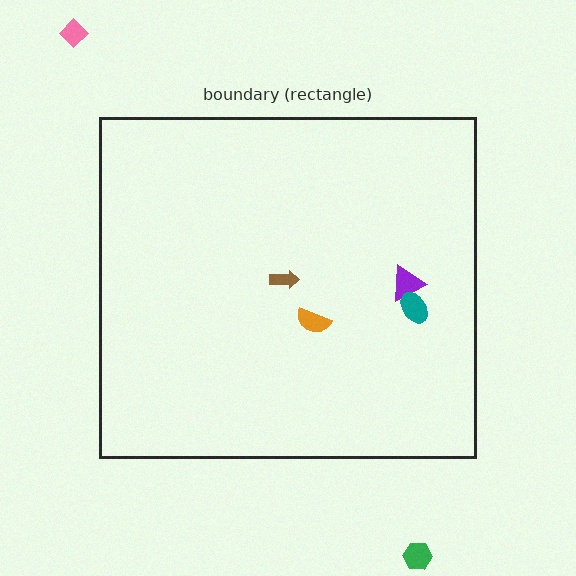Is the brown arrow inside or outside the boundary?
Inside.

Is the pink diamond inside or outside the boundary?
Outside.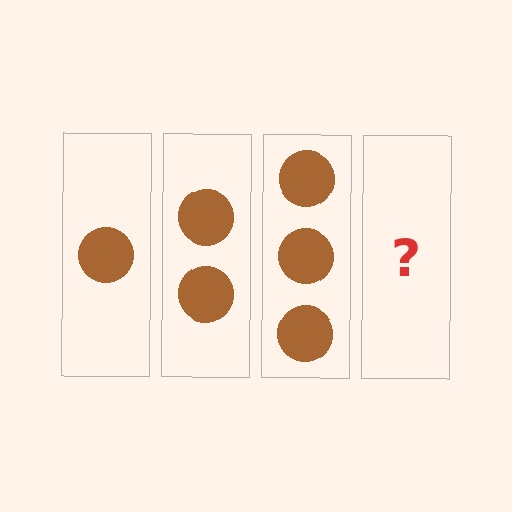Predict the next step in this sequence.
The next step is 4 circles.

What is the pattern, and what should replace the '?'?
The pattern is that each step adds one more circle. The '?' should be 4 circles.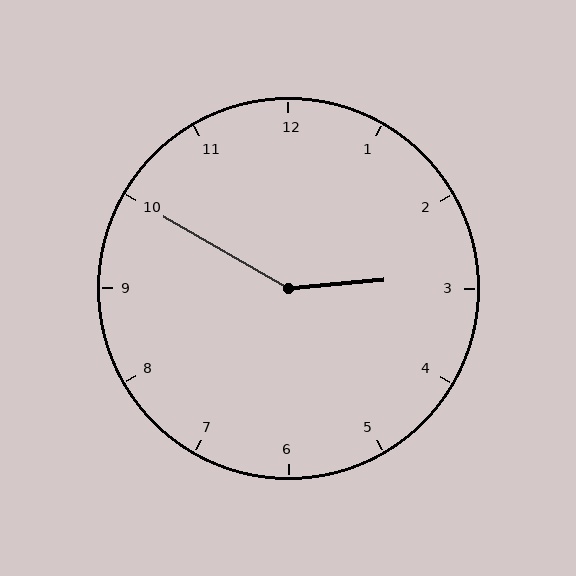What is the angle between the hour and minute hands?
Approximately 145 degrees.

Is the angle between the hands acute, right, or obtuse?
It is obtuse.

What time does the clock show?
2:50.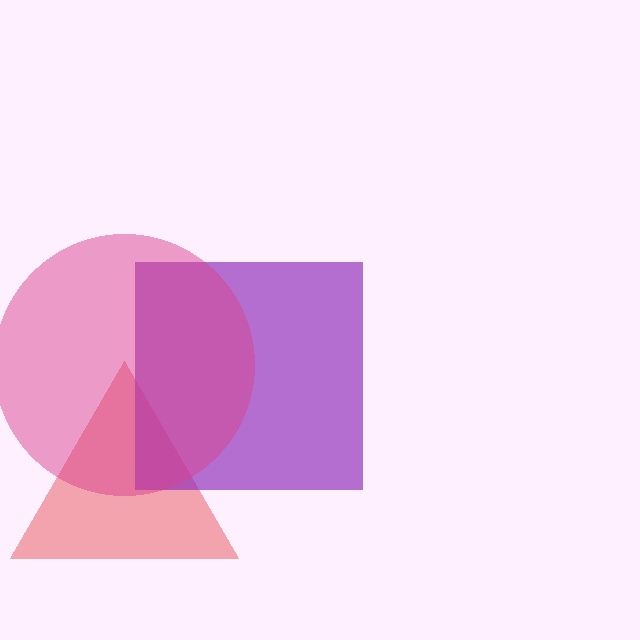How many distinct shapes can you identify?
There are 3 distinct shapes: a red triangle, a purple square, a magenta circle.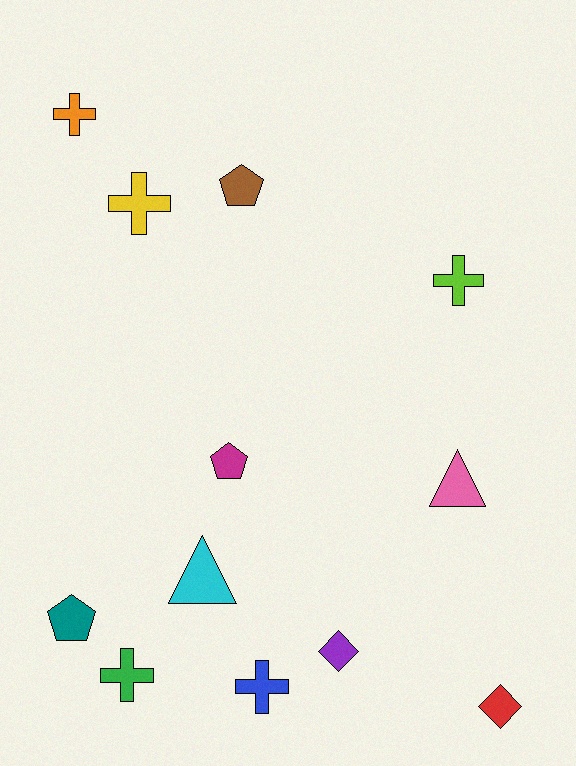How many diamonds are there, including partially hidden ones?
There are 2 diamonds.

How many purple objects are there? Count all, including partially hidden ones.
There is 1 purple object.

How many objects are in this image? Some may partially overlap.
There are 12 objects.